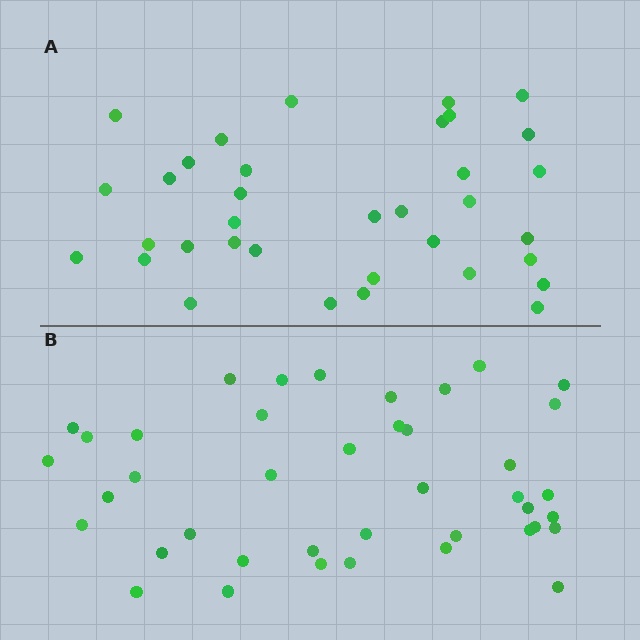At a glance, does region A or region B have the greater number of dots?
Region B (the bottom region) has more dots.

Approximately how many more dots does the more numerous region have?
Region B has about 6 more dots than region A.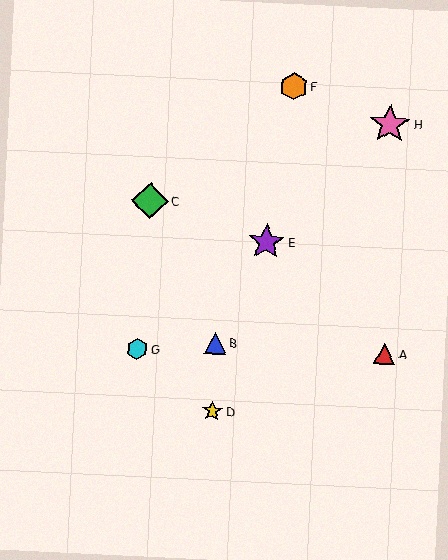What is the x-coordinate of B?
Object B is at x≈215.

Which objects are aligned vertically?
Objects B, D are aligned vertically.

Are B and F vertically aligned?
No, B is at x≈215 and F is at x≈294.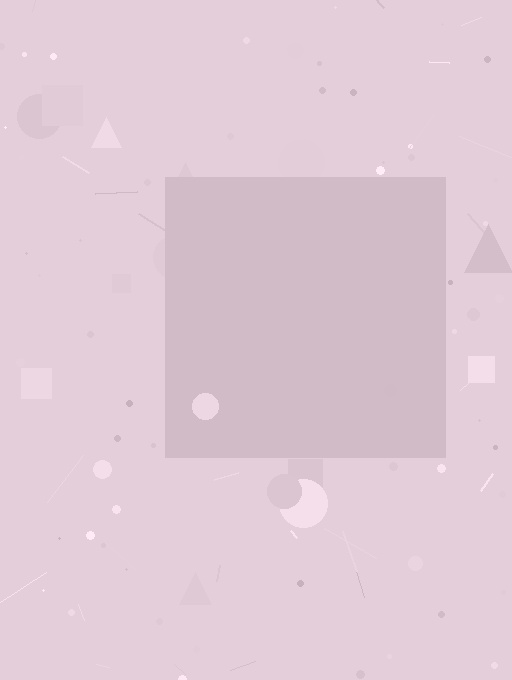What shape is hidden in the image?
A square is hidden in the image.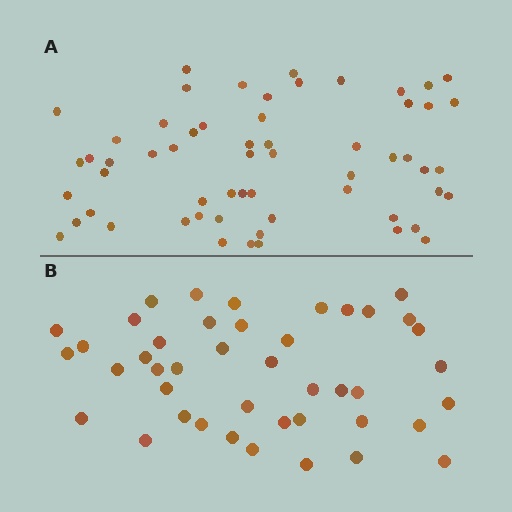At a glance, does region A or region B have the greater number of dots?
Region A (the top region) has more dots.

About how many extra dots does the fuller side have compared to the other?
Region A has approximately 15 more dots than region B.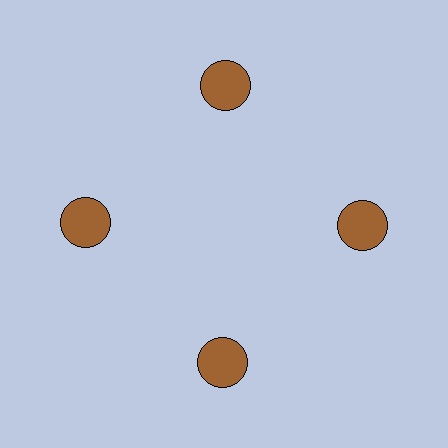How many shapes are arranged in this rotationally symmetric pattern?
There are 4 shapes, arranged in 4 groups of 1.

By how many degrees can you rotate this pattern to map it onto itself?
The pattern maps onto itself every 90 degrees of rotation.